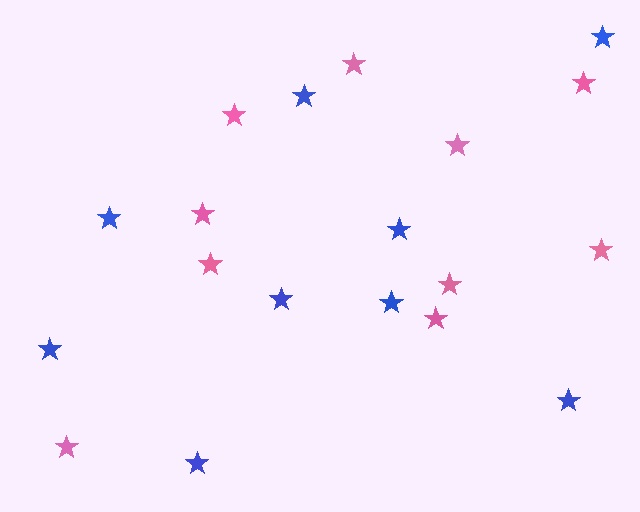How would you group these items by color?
There are 2 groups: one group of blue stars (9) and one group of pink stars (10).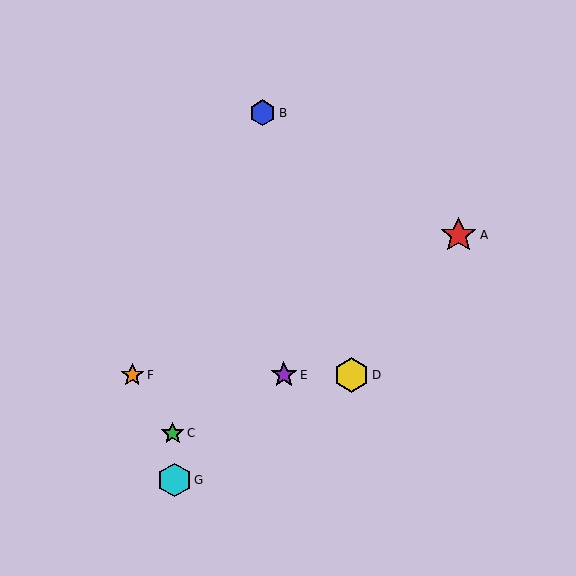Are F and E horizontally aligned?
Yes, both are at y≈375.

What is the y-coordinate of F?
Object F is at y≈375.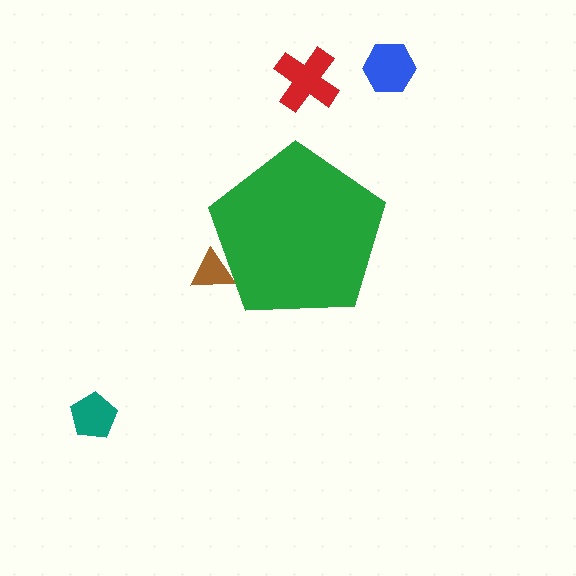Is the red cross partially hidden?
No, the red cross is fully visible.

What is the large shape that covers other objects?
A green pentagon.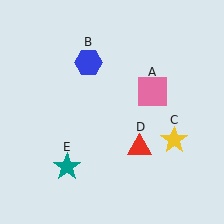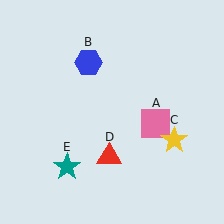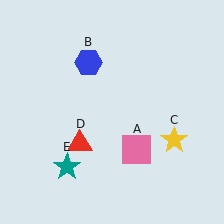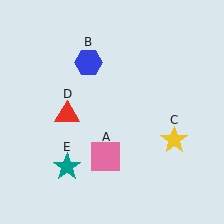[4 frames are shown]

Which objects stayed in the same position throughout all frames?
Blue hexagon (object B) and yellow star (object C) and teal star (object E) remained stationary.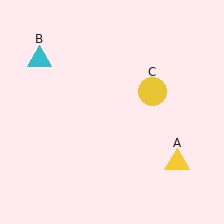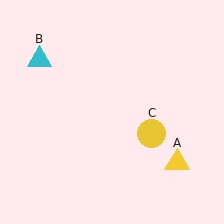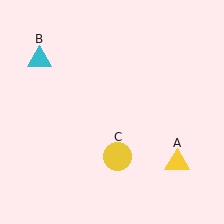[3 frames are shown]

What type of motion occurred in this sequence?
The yellow circle (object C) rotated clockwise around the center of the scene.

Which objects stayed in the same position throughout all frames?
Yellow triangle (object A) and cyan triangle (object B) remained stationary.